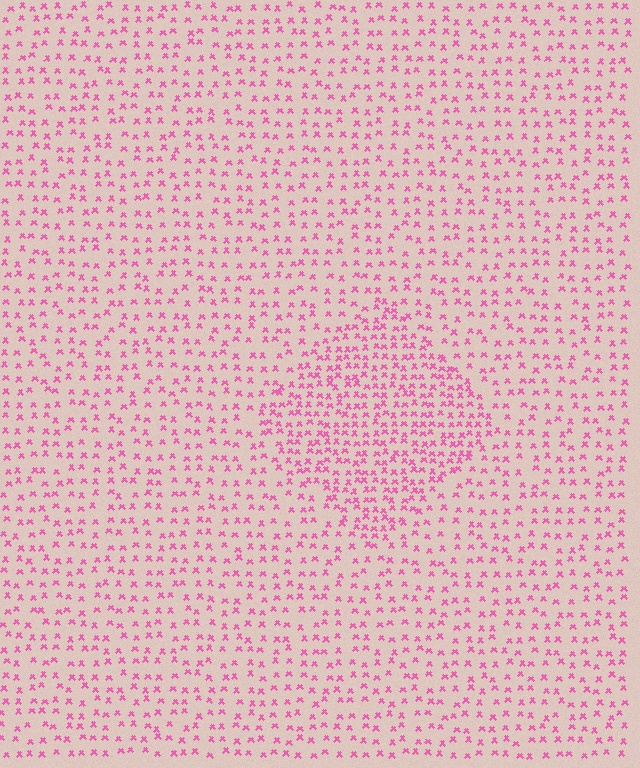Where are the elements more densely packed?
The elements are more densely packed inside the diamond boundary.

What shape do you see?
I see a diamond.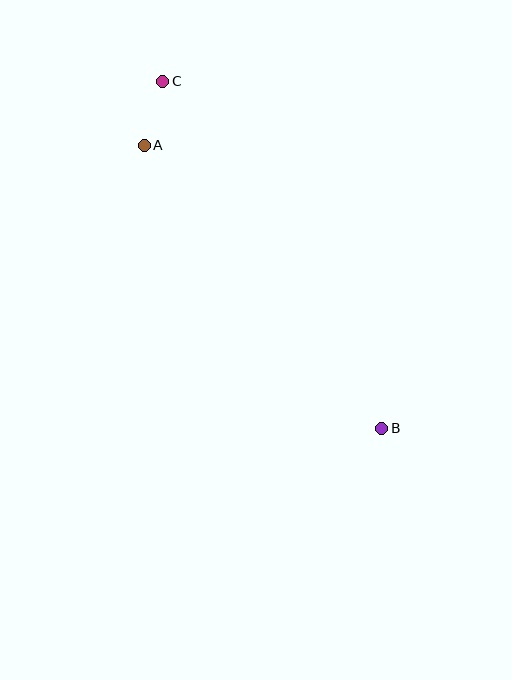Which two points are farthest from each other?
Points B and C are farthest from each other.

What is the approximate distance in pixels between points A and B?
The distance between A and B is approximately 370 pixels.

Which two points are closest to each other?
Points A and C are closest to each other.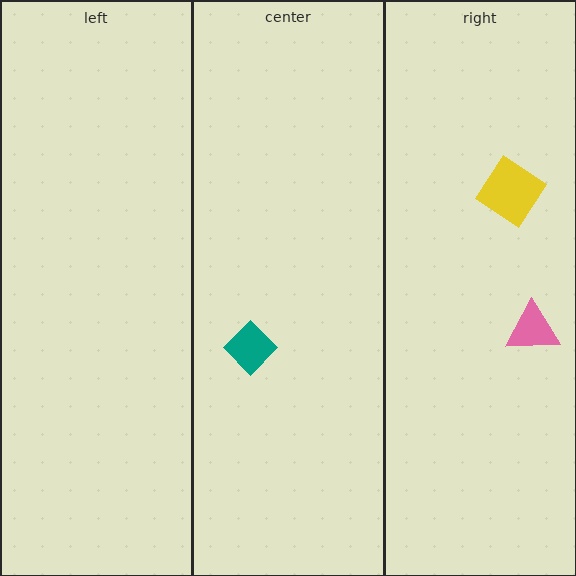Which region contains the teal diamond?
The center region.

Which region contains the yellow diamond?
The right region.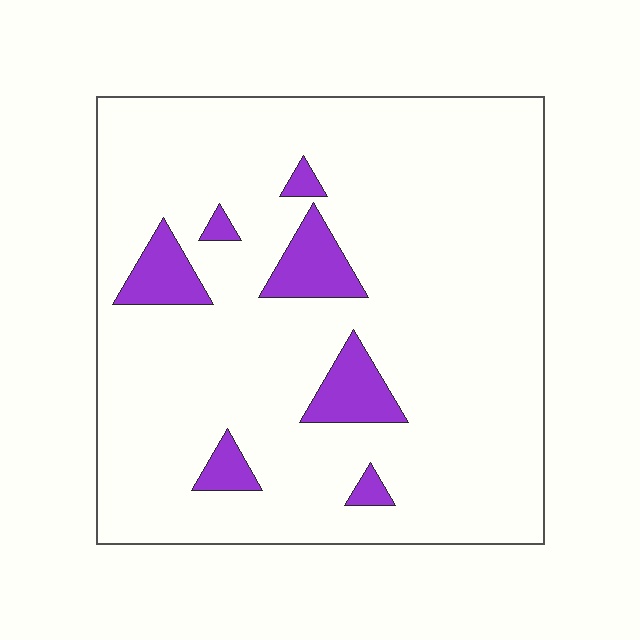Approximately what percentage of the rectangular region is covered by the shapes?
Approximately 10%.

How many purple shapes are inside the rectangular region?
7.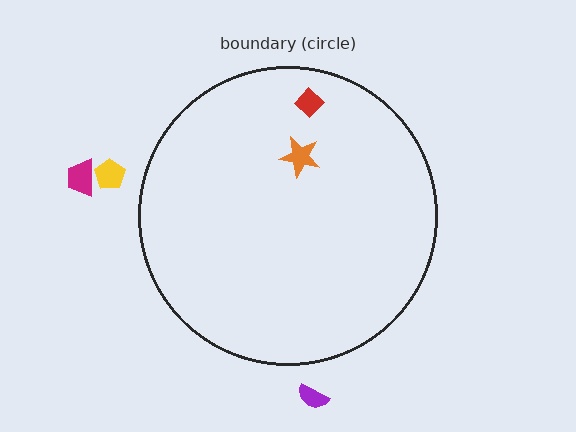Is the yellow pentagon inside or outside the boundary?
Outside.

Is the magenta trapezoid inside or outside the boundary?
Outside.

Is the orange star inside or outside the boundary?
Inside.